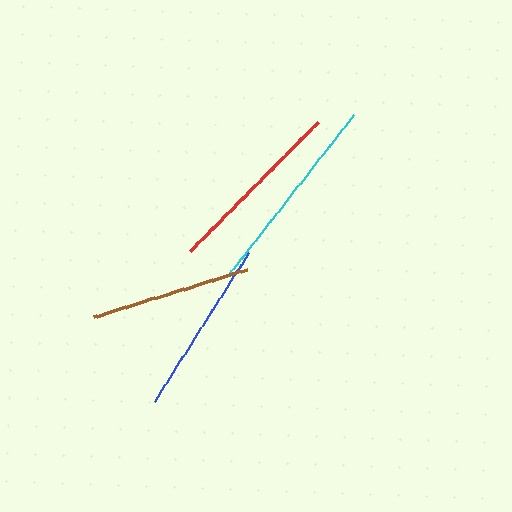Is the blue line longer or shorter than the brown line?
The blue line is longer than the brown line.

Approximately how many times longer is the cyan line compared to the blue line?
The cyan line is approximately 1.1 times the length of the blue line.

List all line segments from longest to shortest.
From longest to shortest: cyan, red, blue, brown.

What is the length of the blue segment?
The blue segment is approximately 176 pixels long.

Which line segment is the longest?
The cyan line is the longest at approximately 200 pixels.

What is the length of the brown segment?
The brown segment is approximately 161 pixels long.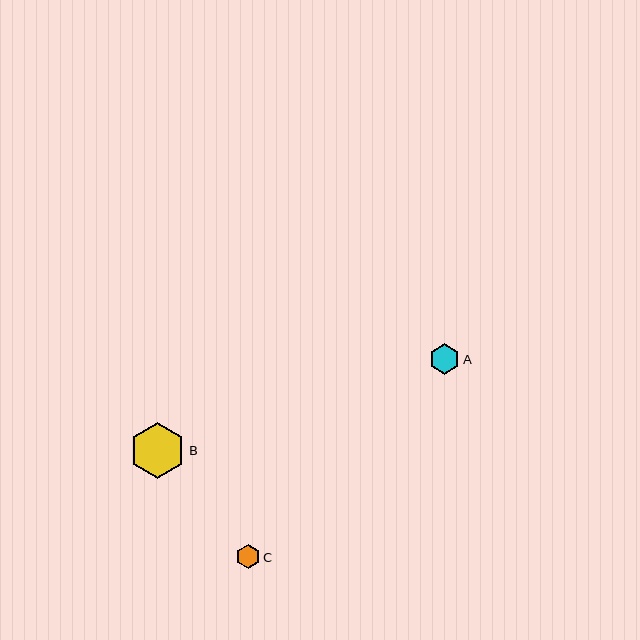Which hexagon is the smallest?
Hexagon C is the smallest with a size of approximately 24 pixels.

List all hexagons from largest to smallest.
From largest to smallest: B, A, C.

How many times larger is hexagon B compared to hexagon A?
Hexagon B is approximately 1.8 times the size of hexagon A.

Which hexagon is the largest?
Hexagon B is the largest with a size of approximately 56 pixels.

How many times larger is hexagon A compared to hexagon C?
Hexagon A is approximately 1.3 times the size of hexagon C.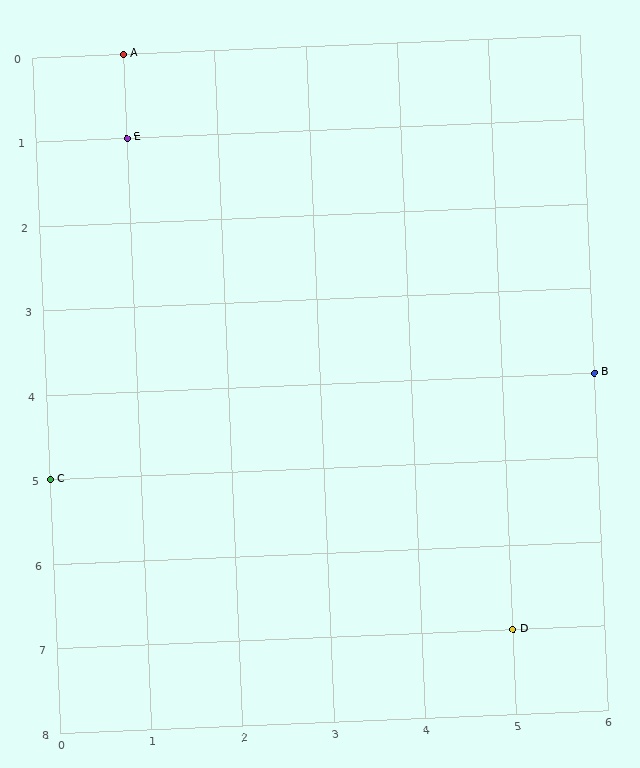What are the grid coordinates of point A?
Point A is at grid coordinates (1, 0).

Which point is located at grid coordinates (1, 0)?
Point A is at (1, 0).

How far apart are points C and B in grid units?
Points C and B are 6 columns and 1 row apart (about 6.1 grid units diagonally).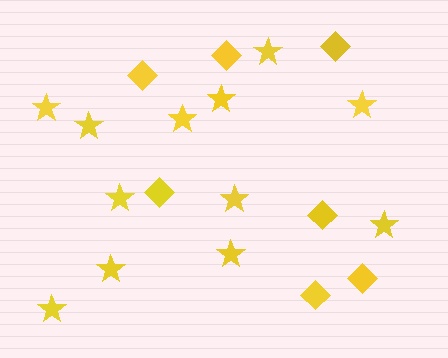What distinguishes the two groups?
There are 2 groups: one group of stars (12) and one group of diamonds (7).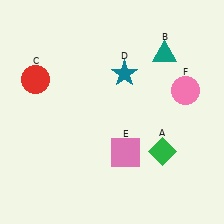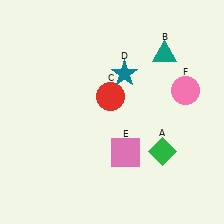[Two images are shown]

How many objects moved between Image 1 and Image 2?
1 object moved between the two images.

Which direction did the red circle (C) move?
The red circle (C) moved right.